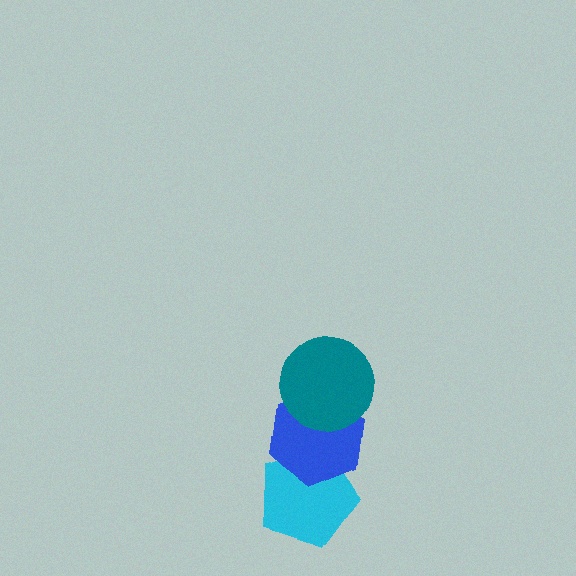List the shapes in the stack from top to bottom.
From top to bottom: the teal circle, the blue hexagon, the cyan pentagon.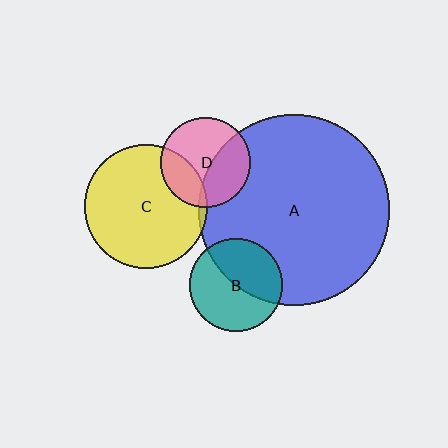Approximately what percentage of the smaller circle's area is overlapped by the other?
Approximately 45%.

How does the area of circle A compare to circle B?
Approximately 4.2 times.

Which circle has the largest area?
Circle A (blue).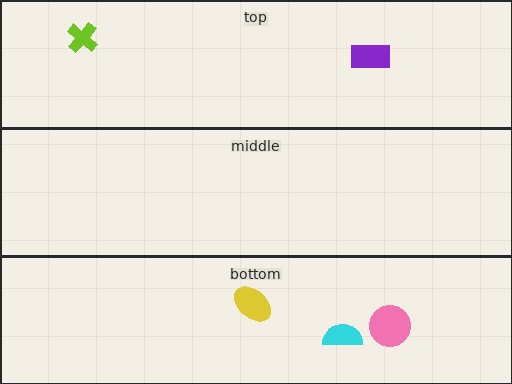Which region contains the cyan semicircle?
The bottom region.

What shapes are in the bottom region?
The cyan semicircle, the pink circle, the yellow ellipse.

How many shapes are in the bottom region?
3.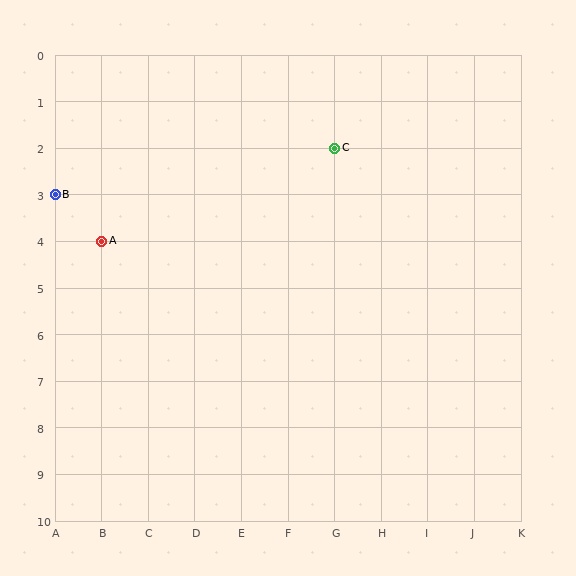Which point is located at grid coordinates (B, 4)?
Point A is at (B, 4).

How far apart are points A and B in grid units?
Points A and B are 1 column and 1 row apart (about 1.4 grid units diagonally).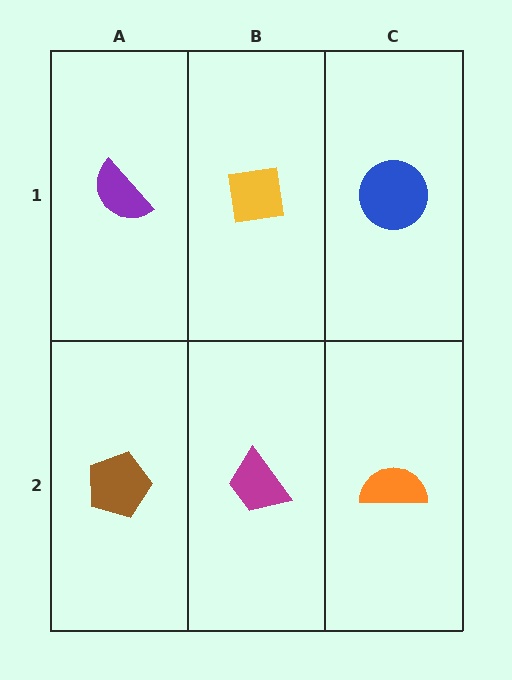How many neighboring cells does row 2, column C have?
2.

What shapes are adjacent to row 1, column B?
A magenta trapezoid (row 2, column B), a purple semicircle (row 1, column A), a blue circle (row 1, column C).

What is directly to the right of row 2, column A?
A magenta trapezoid.